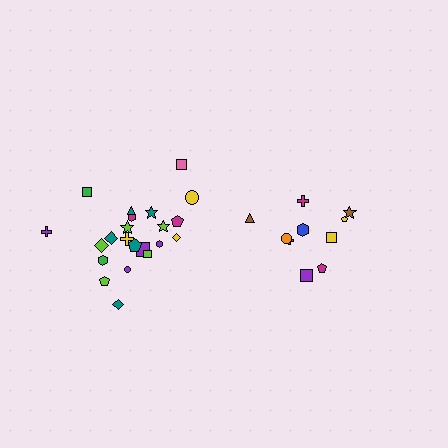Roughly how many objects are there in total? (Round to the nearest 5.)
Roughly 30 objects in total.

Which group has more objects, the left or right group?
The left group.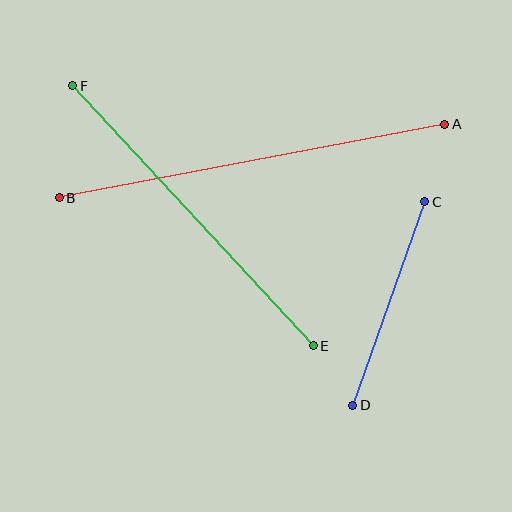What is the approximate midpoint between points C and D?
The midpoint is at approximately (389, 304) pixels.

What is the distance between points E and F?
The distance is approximately 354 pixels.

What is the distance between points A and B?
The distance is approximately 392 pixels.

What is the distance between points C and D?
The distance is approximately 216 pixels.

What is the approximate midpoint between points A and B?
The midpoint is at approximately (252, 161) pixels.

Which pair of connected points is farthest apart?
Points A and B are farthest apart.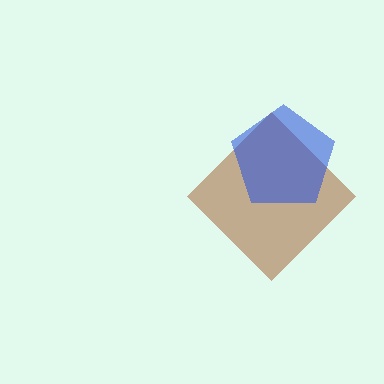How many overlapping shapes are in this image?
There are 2 overlapping shapes in the image.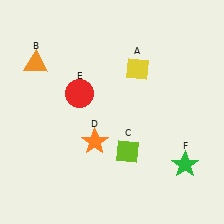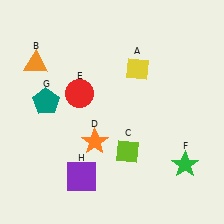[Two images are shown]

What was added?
A teal pentagon (G), a purple square (H) were added in Image 2.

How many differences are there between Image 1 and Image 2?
There are 2 differences between the two images.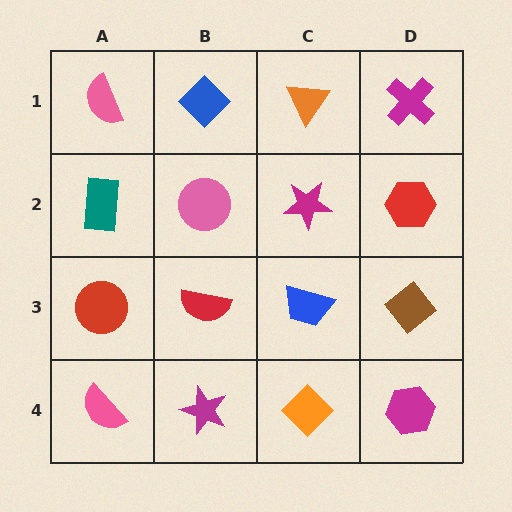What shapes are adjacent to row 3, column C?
A magenta star (row 2, column C), an orange diamond (row 4, column C), a red semicircle (row 3, column B), a brown diamond (row 3, column D).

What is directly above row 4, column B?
A red semicircle.